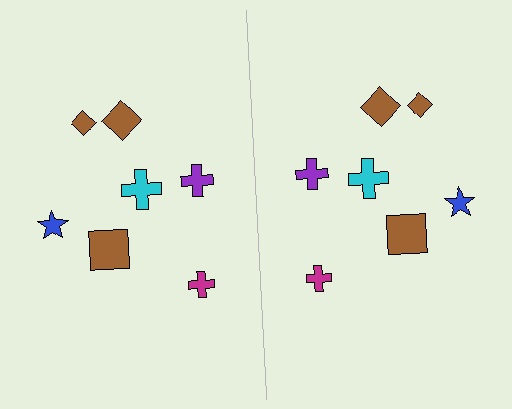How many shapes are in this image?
There are 14 shapes in this image.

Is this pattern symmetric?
Yes, this pattern has bilateral (reflection) symmetry.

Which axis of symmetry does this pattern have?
The pattern has a vertical axis of symmetry running through the center of the image.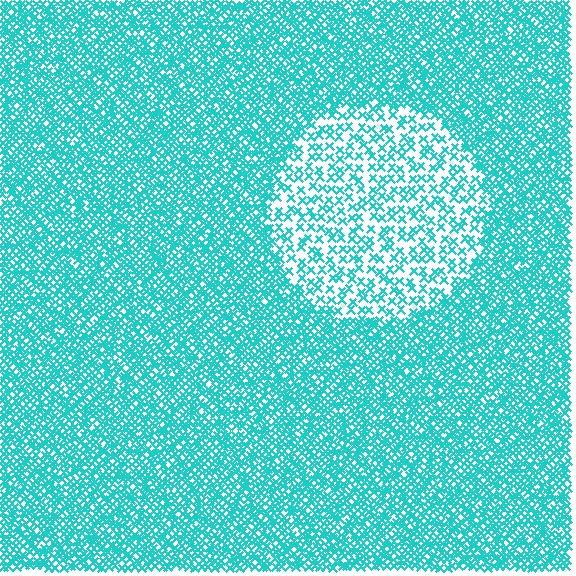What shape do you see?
I see a circle.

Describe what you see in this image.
The image contains small cyan elements arranged at two different densities. A circle-shaped region is visible where the elements are less densely packed than the surrounding area.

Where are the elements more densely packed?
The elements are more densely packed outside the circle boundary.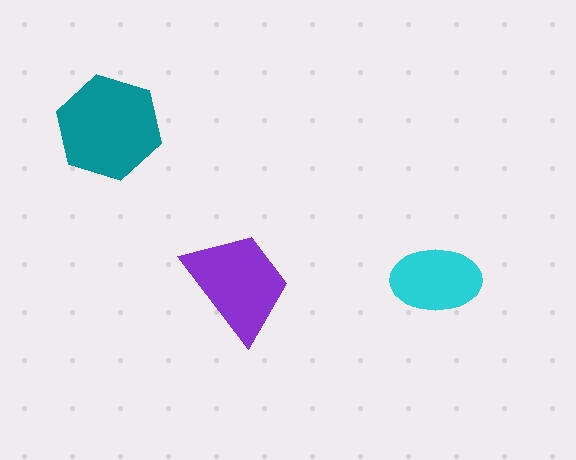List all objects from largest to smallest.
The teal hexagon, the purple trapezoid, the cyan ellipse.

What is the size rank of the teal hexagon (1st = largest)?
1st.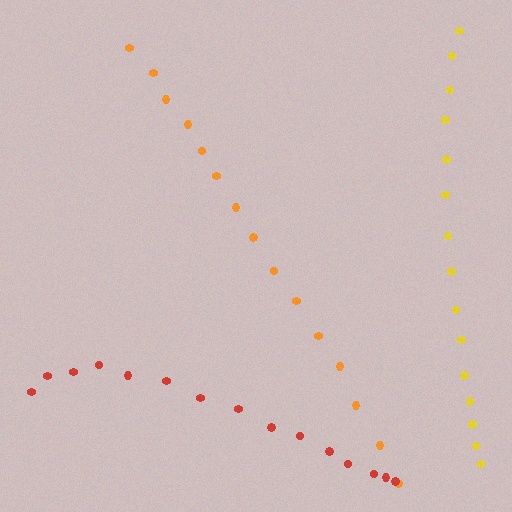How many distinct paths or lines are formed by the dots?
There are 3 distinct paths.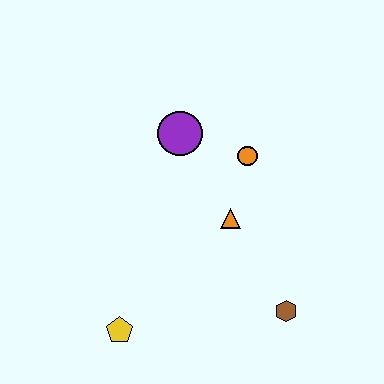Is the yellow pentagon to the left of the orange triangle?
Yes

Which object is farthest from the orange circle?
The yellow pentagon is farthest from the orange circle.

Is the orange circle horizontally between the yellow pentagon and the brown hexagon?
Yes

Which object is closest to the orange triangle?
The orange circle is closest to the orange triangle.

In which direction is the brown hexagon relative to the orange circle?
The brown hexagon is below the orange circle.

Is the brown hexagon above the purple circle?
No